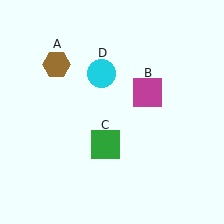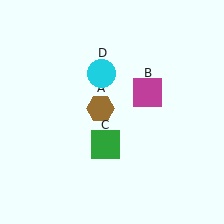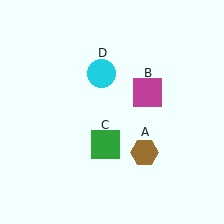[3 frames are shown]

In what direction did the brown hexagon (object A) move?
The brown hexagon (object A) moved down and to the right.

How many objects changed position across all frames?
1 object changed position: brown hexagon (object A).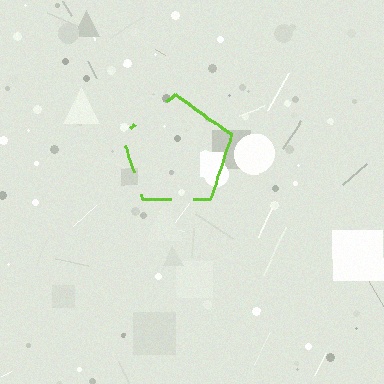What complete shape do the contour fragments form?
The contour fragments form a pentagon.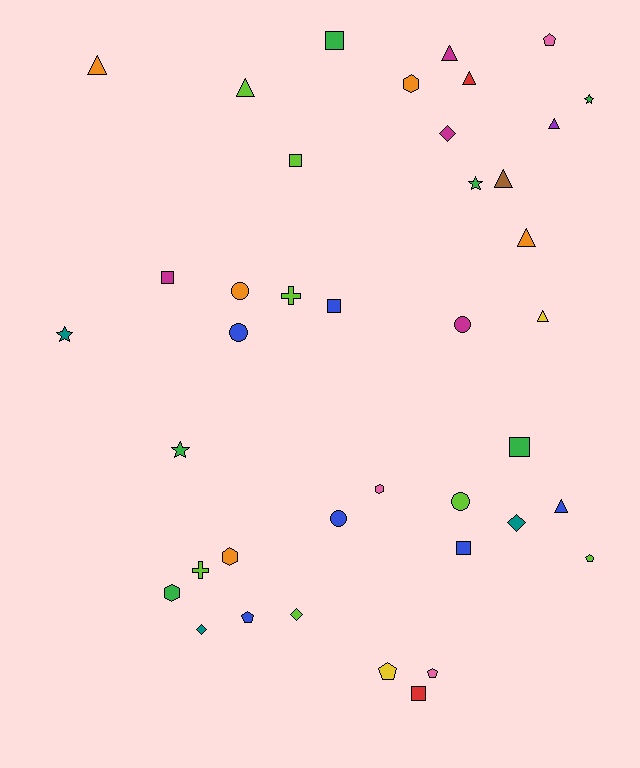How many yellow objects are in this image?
There are 2 yellow objects.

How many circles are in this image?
There are 5 circles.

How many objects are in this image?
There are 40 objects.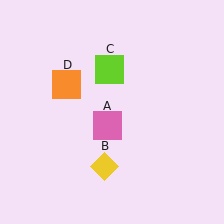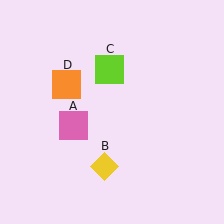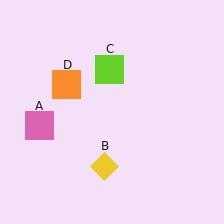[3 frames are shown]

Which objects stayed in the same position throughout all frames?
Yellow diamond (object B) and lime square (object C) and orange square (object D) remained stationary.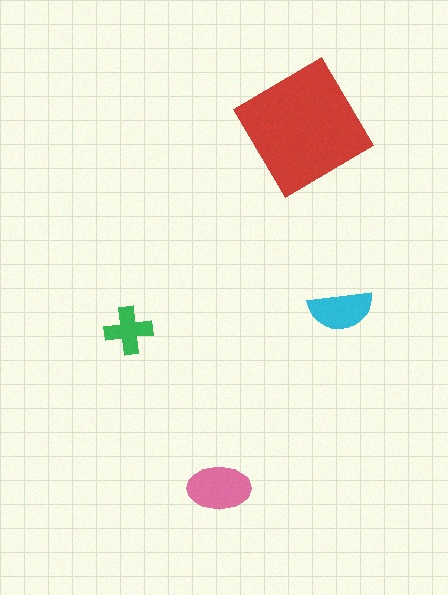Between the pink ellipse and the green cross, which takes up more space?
The pink ellipse.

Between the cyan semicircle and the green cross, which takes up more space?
The cyan semicircle.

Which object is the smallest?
The green cross.